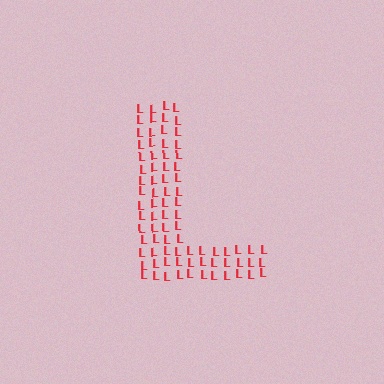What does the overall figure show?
The overall figure shows the letter L.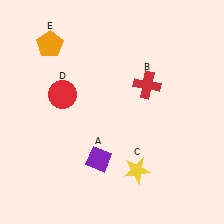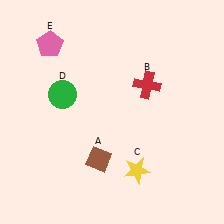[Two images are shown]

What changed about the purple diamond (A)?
In Image 1, A is purple. In Image 2, it changed to brown.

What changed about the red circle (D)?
In Image 1, D is red. In Image 2, it changed to green.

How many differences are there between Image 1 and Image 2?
There are 3 differences between the two images.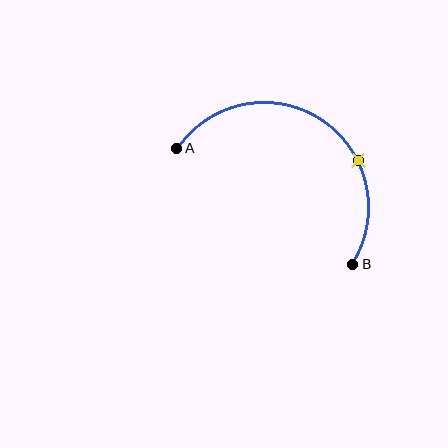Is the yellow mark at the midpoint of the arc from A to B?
No. The yellow mark lies on the arc but is closer to endpoint B. The arc midpoint would be at the point on the curve equidistant along the arc from both A and B.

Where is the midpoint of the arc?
The arc midpoint is the point on the curve farthest from the straight line joining A and B. It sits above that line.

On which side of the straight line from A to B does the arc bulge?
The arc bulges above the straight line connecting A and B.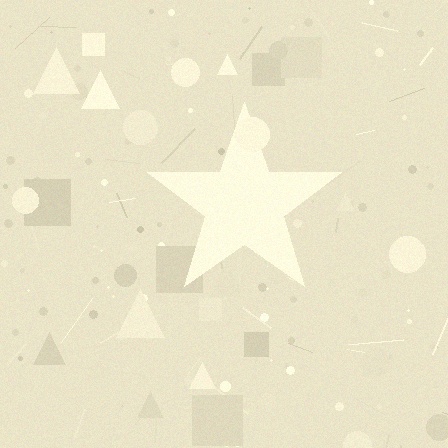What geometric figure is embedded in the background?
A star is embedded in the background.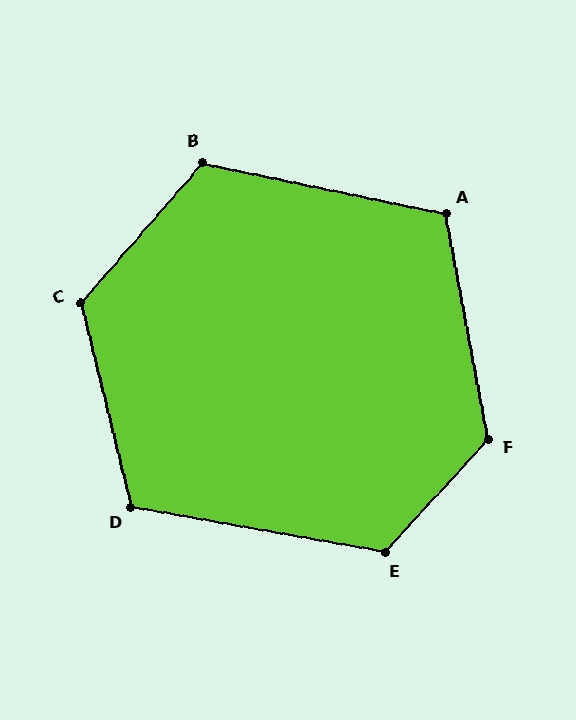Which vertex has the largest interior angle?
F, at approximately 127 degrees.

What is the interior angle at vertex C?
Approximately 125 degrees (obtuse).